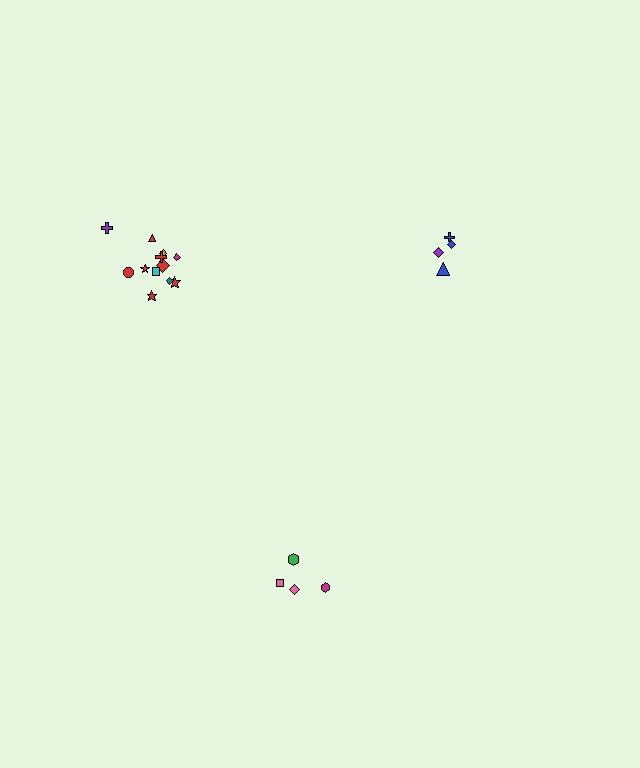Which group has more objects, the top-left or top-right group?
The top-left group.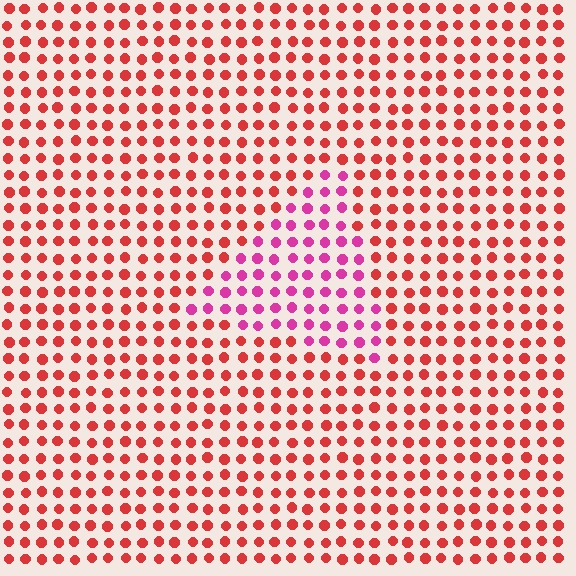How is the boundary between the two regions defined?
The boundary is defined purely by a slight shift in hue (about 40 degrees). Spacing, size, and orientation are identical on both sides.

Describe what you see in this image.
The image is filled with small red elements in a uniform arrangement. A triangle-shaped region is visible where the elements are tinted to a slightly different hue, forming a subtle color boundary.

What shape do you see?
I see a triangle.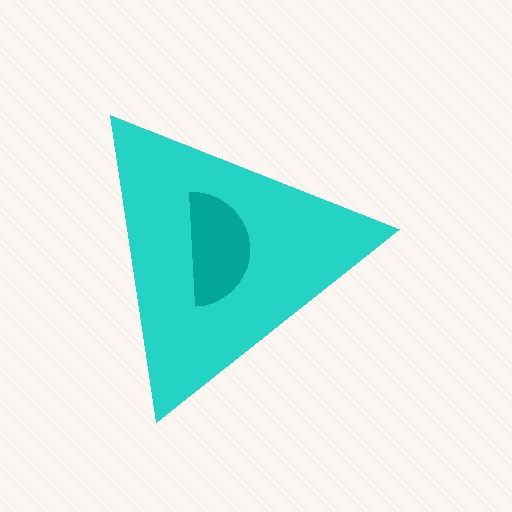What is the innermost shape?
The teal semicircle.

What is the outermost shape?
The cyan triangle.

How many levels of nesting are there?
2.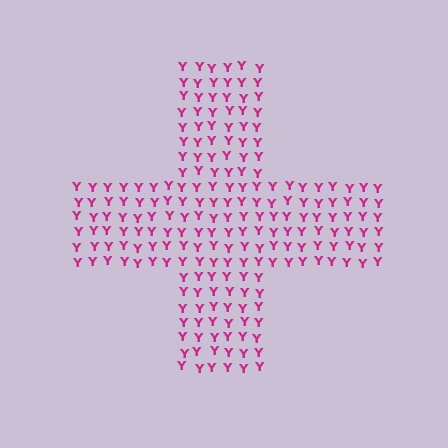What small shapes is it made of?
It is made of small letter Y's.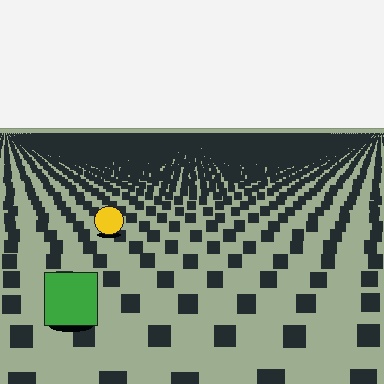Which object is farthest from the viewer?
The yellow circle is farthest from the viewer. It appears smaller and the ground texture around it is denser.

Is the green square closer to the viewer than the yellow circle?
Yes. The green square is closer — you can tell from the texture gradient: the ground texture is coarser near it.